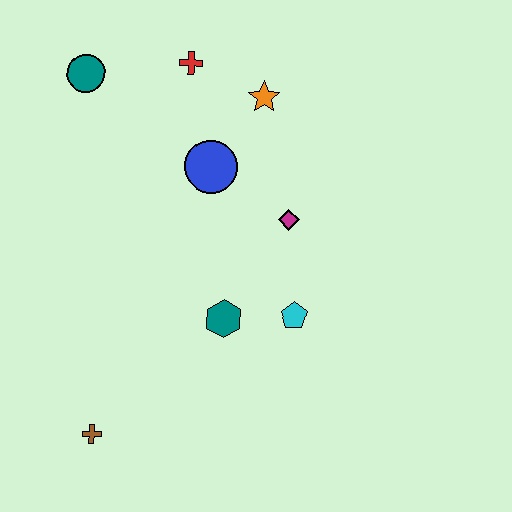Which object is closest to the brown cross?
The teal hexagon is closest to the brown cross.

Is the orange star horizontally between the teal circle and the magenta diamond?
Yes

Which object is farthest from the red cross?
The brown cross is farthest from the red cross.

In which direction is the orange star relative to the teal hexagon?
The orange star is above the teal hexagon.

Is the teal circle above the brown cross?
Yes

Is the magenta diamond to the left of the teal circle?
No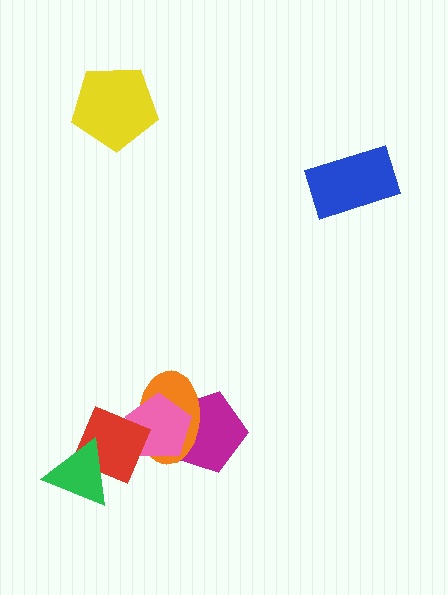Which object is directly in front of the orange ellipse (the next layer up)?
The pink pentagon is directly in front of the orange ellipse.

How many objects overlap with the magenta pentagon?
2 objects overlap with the magenta pentagon.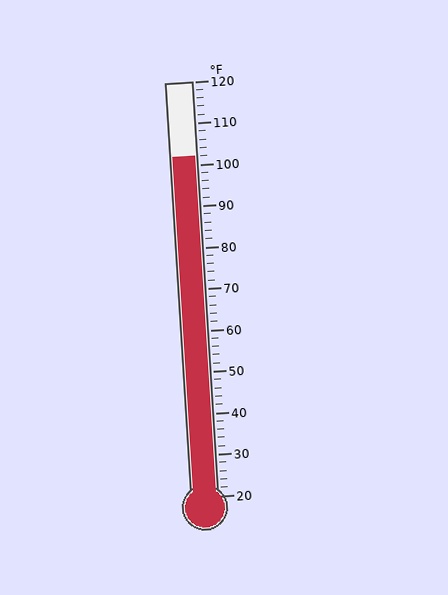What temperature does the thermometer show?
The thermometer shows approximately 102°F.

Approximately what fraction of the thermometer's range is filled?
The thermometer is filled to approximately 80% of its range.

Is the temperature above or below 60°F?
The temperature is above 60°F.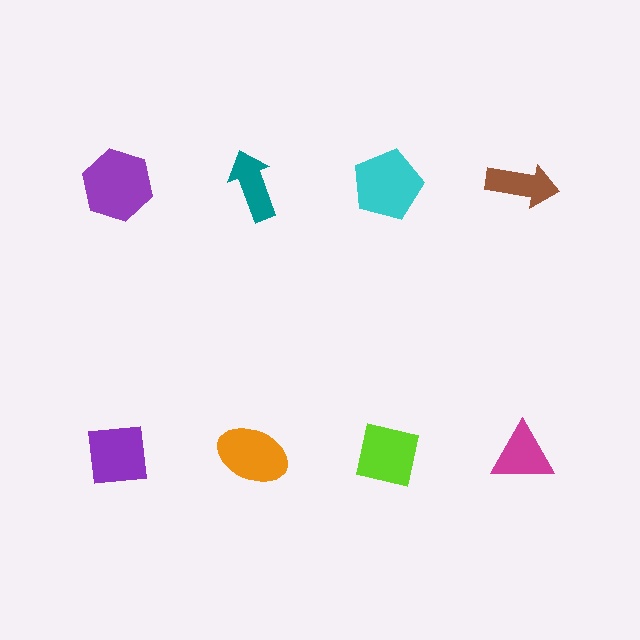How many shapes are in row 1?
4 shapes.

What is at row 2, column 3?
A lime square.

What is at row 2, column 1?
A purple square.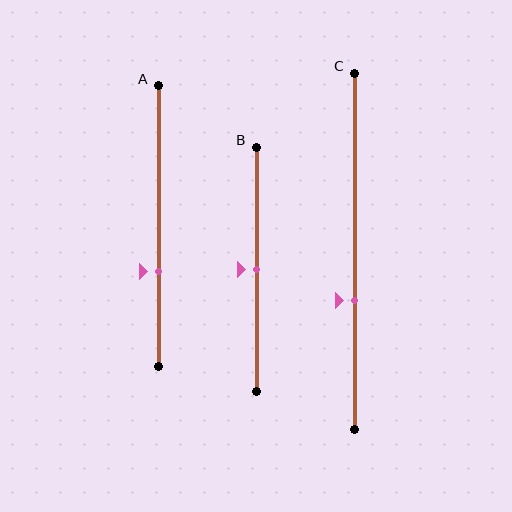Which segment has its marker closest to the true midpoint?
Segment B has its marker closest to the true midpoint.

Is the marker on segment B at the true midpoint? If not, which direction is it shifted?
Yes, the marker on segment B is at the true midpoint.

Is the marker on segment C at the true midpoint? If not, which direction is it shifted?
No, the marker on segment C is shifted downward by about 14% of the segment length.